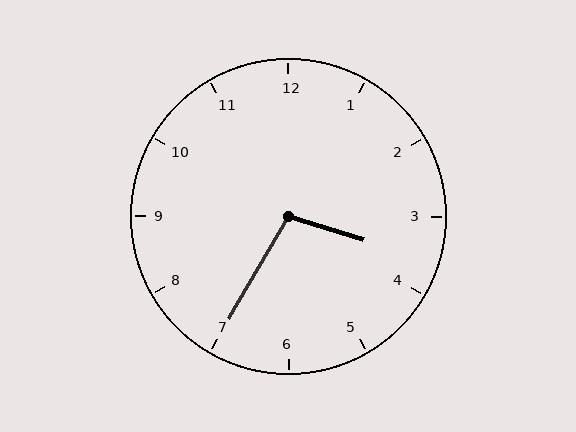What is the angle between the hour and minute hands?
Approximately 102 degrees.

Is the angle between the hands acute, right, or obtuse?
It is obtuse.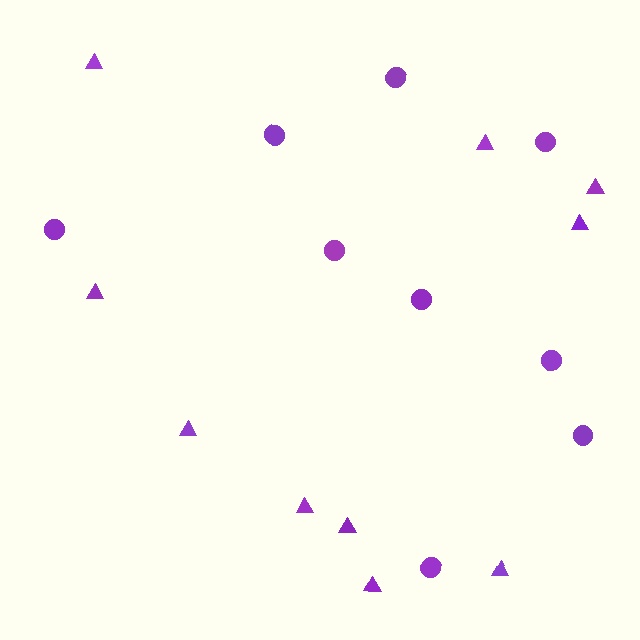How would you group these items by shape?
There are 2 groups: one group of circles (9) and one group of triangles (10).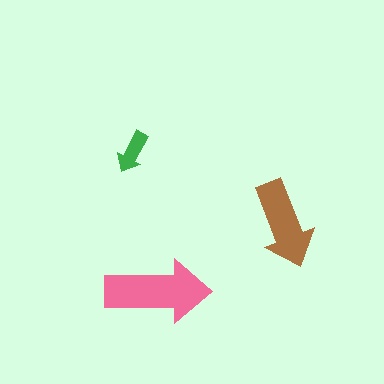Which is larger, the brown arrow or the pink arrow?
The pink one.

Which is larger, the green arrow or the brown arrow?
The brown one.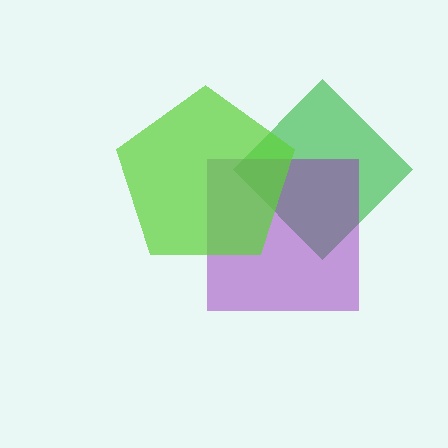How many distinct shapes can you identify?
There are 3 distinct shapes: a green diamond, a purple square, a lime pentagon.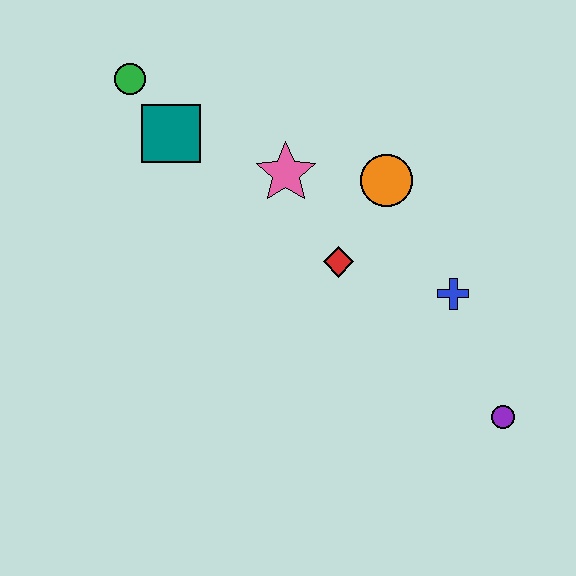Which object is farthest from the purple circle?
The green circle is farthest from the purple circle.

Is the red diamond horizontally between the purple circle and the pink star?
Yes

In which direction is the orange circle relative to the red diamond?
The orange circle is above the red diamond.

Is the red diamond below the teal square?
Yes